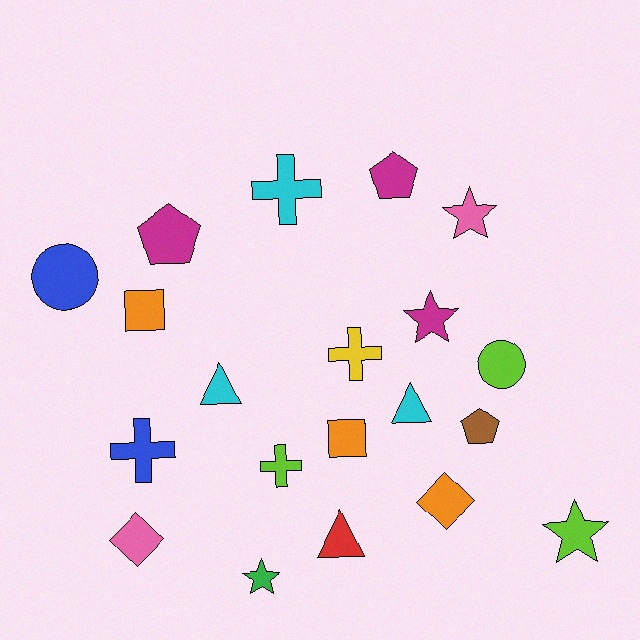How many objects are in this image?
There are 20 objects.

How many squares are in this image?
There are 2 squares.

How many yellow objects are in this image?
There is 1 yellow object.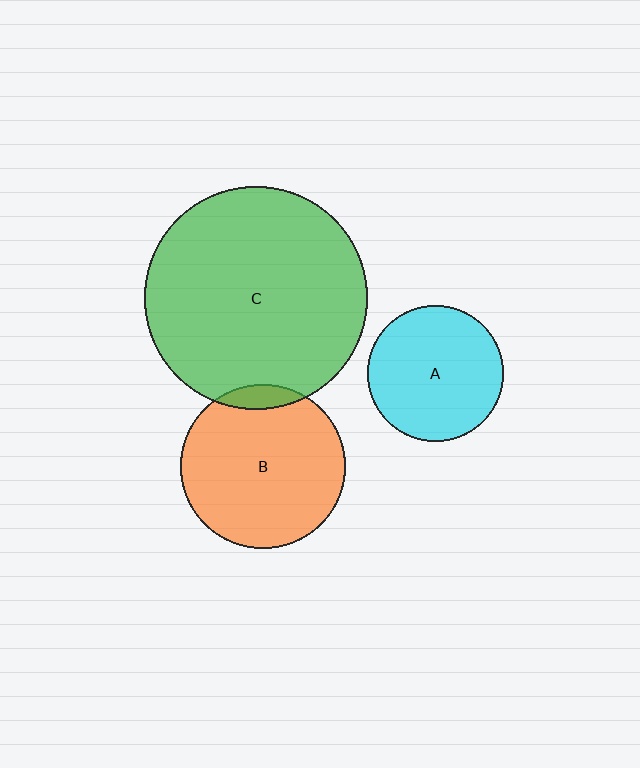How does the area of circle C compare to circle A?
Approximately 2.7 times.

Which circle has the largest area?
Circle C (green).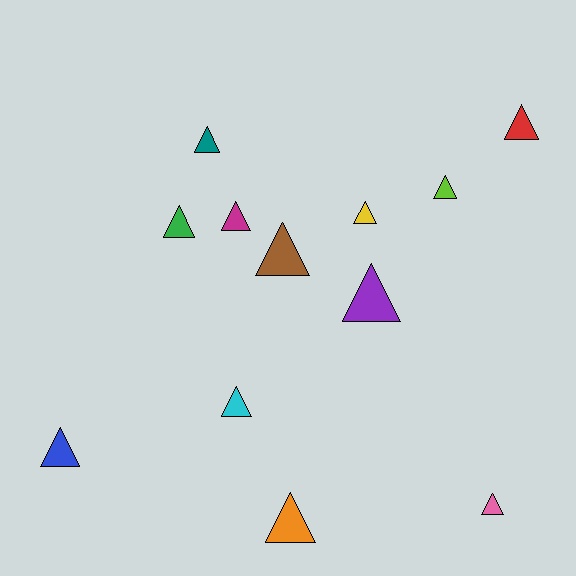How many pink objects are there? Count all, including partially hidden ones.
There is 1 pink object.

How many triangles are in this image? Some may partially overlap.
There are 12 triangles.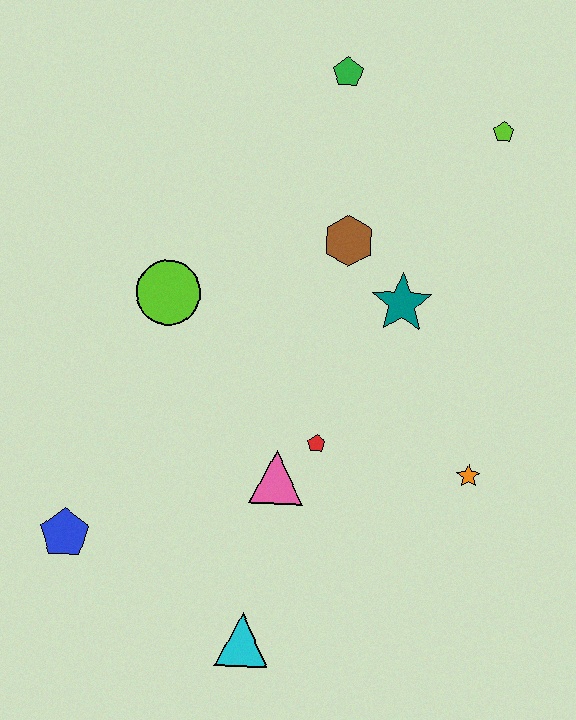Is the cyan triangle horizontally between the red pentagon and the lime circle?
Yes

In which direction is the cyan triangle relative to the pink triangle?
The cyan triangle is below the pink triangle.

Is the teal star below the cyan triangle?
No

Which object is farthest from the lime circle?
The lime pentagon is farthest from the lime circle.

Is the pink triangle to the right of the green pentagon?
No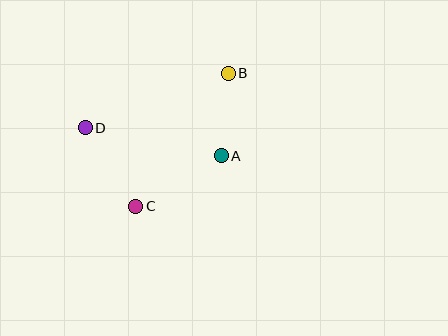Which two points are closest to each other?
Points A and B are closest to each other.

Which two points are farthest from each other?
Points B and C are farthest from each other.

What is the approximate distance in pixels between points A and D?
The distance between A and D is approximately 139 pixels.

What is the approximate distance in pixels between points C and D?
The distance between C and D is approximately 93 pixels.